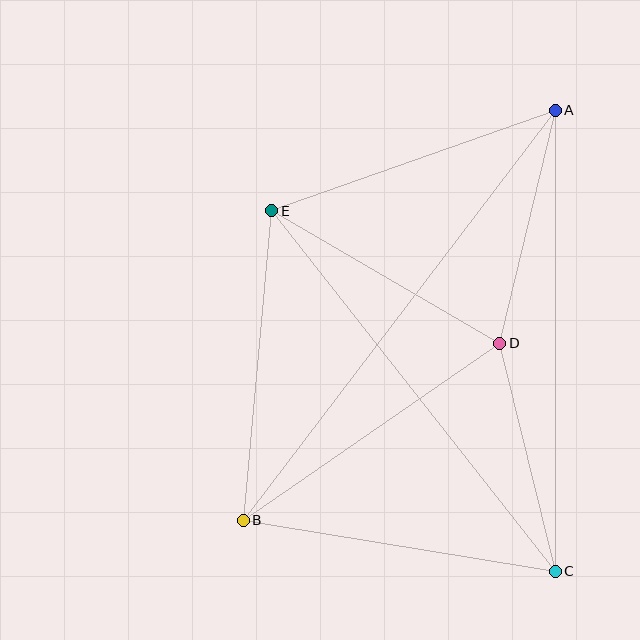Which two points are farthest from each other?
Points A and B are farthest from each other.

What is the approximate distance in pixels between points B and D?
The distance between B and D is approximately 312 pixels.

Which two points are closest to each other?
Points C and D are closest to each other.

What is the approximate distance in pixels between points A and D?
The distance between A and D is approximately 240 pixels.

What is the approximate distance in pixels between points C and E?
The distance between C and E is approximately 459 pixels.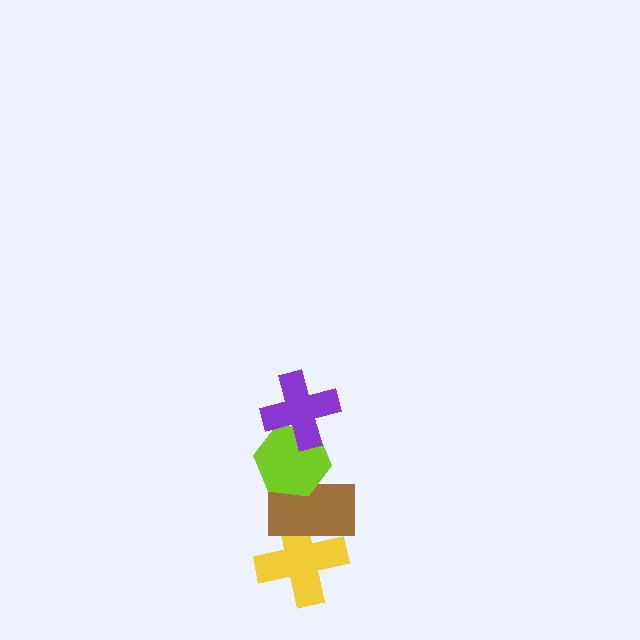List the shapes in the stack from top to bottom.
From top to bottom: the purple cross, the lime hexagon, the brown rectangle, the yellow cross.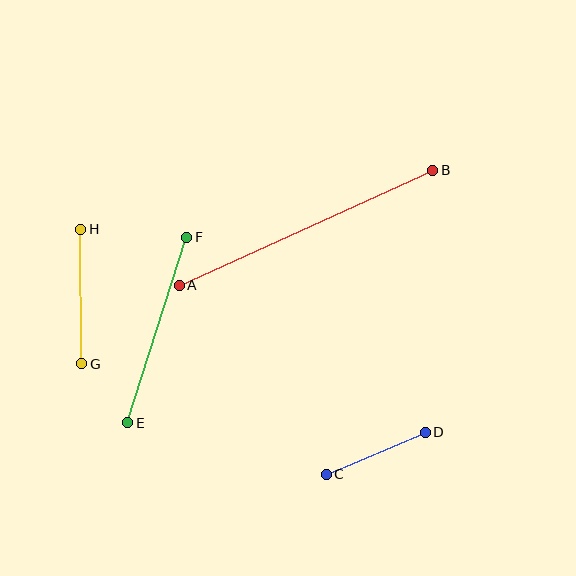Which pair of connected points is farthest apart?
Points A and B are farthest apart.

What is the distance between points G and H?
The distance is approximately 134 pixels.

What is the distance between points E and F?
The distance is approximately 194 pixels.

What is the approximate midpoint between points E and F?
The midpoint is at approximately (157, 330) pixels.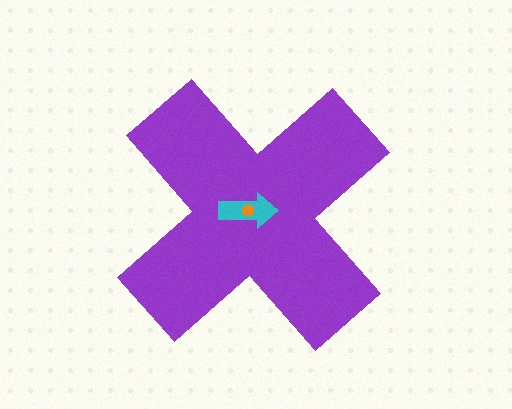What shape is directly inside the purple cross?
The cyan arrow.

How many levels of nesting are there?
3.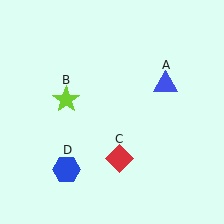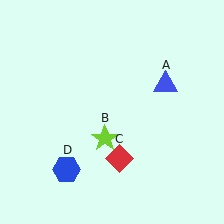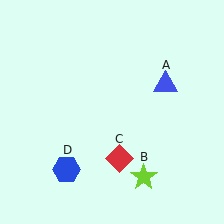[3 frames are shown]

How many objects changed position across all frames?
1 object changed position: lime star (object B).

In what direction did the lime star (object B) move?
The lime star (object B) moved down and to the right.